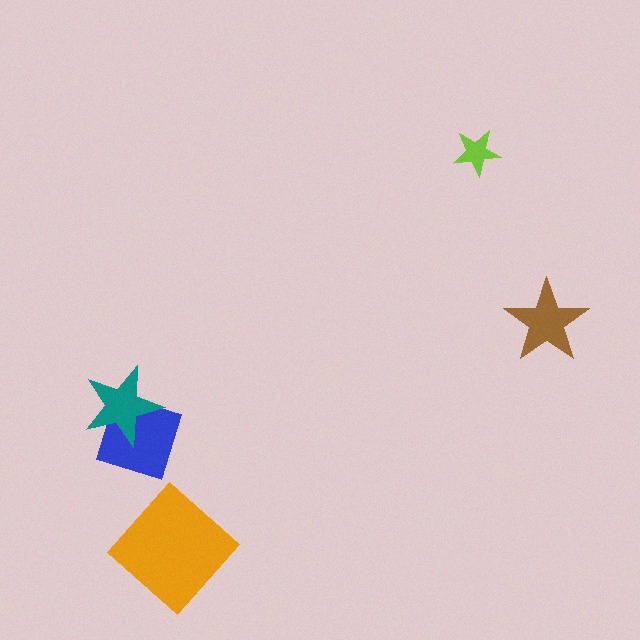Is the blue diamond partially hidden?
Yes, it is partially covered by another shape.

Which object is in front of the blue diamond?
The teal star is in front of the blue diamond.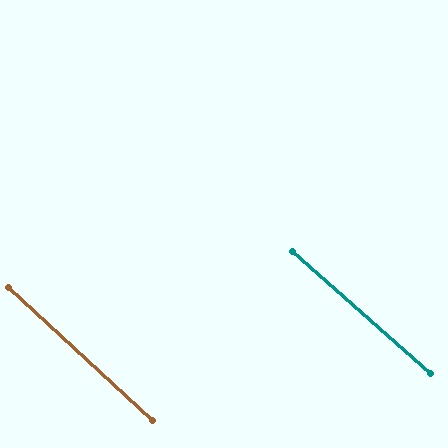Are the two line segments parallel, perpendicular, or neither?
Parallel — their directions differ by only 1.0°.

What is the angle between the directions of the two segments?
Approximately 1 degree.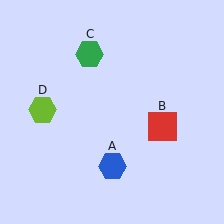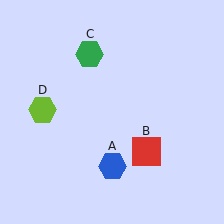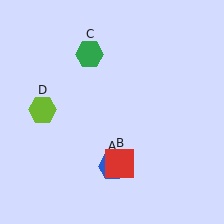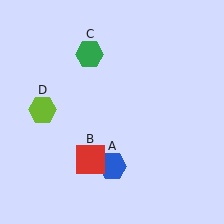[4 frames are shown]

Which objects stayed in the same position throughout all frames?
Blue hexagon (object A) and green hexagon (object C) and lime hexagon (object D) remained stationary.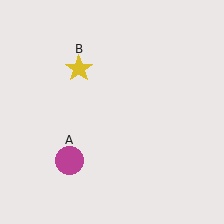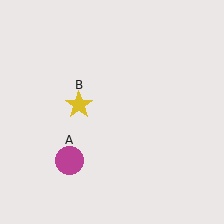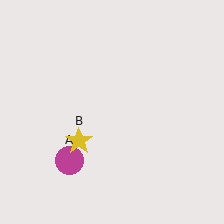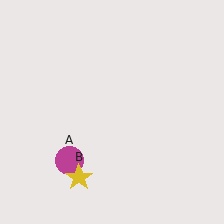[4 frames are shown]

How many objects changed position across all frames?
1 object changed position: yellow star (object B).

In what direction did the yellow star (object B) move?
The yellow star (object B) moved down.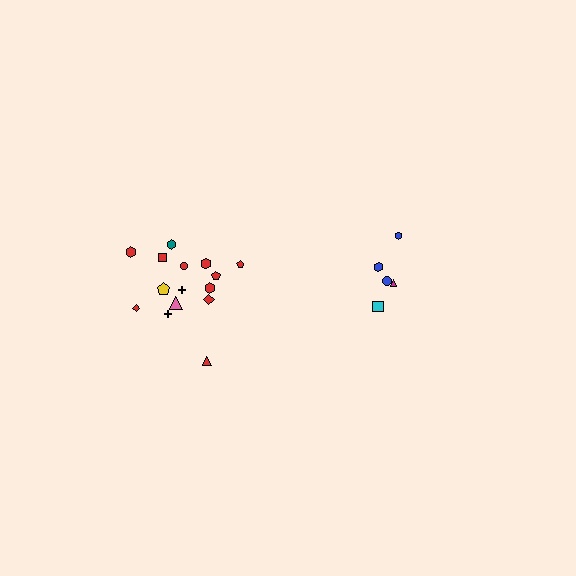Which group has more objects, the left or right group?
The left group.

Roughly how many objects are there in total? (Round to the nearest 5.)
Roughly 20 objects in total.